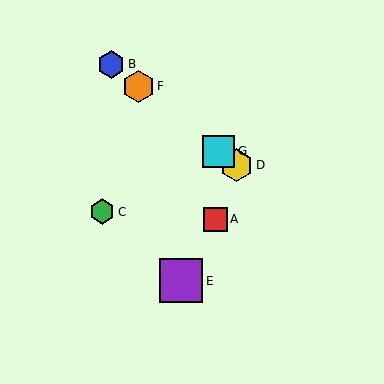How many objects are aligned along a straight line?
4 objects (B, D, F, G) are aligned along a straight line.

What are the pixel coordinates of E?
Object E is at (181, 281).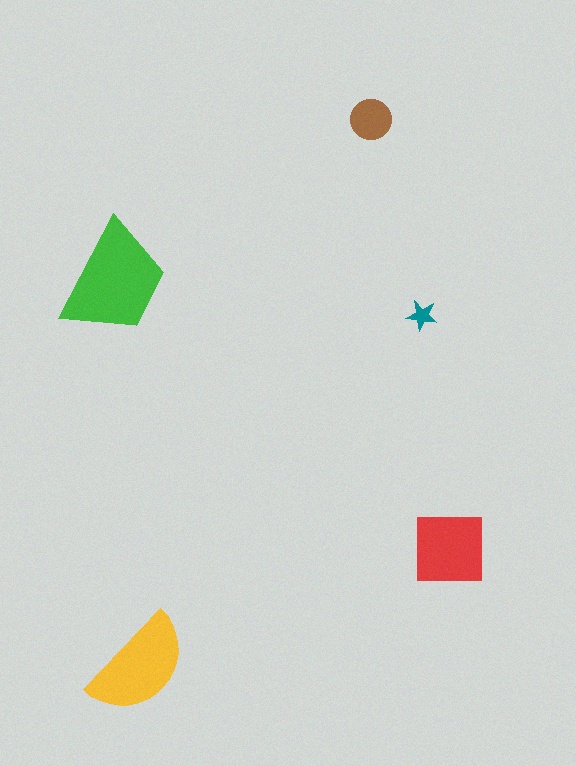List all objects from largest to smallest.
The green trapezoid, the yellow semicircle, the red square, the brown circle, the teal star.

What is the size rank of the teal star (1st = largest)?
5th.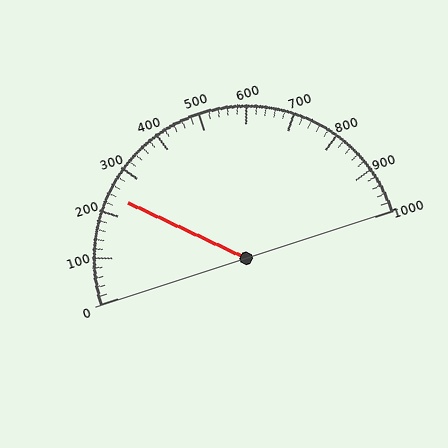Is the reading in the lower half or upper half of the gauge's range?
The reading is in the lower half of the range (0 to 1000).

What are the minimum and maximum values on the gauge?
The gauge ranges from 0 to 1000.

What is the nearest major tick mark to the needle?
The nearest major tick mark is 200.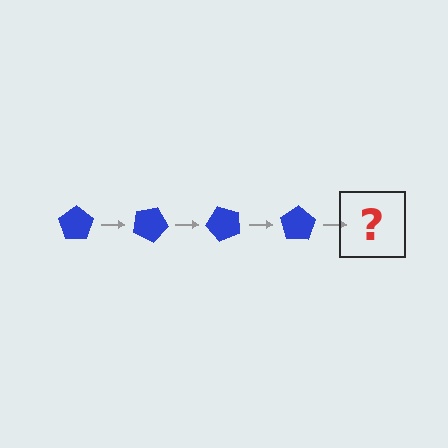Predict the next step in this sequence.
The next step is a blue pentagon rotated 100 degrees.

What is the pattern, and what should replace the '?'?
The pattern is that the pentagon rotates 25 degrees each step. The '?' should be a blue pentagon rotated 100 degrees.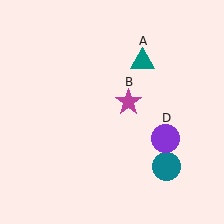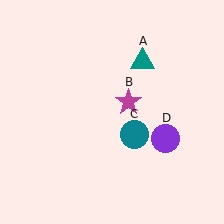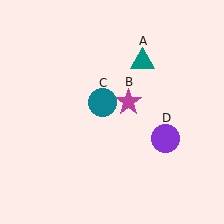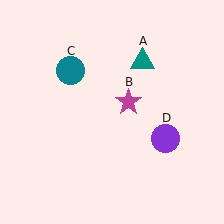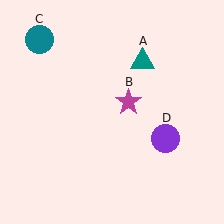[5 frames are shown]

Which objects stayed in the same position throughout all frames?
Teal triangle (object A) and magenta star (object B) and purple circle (object D) remained stationary.